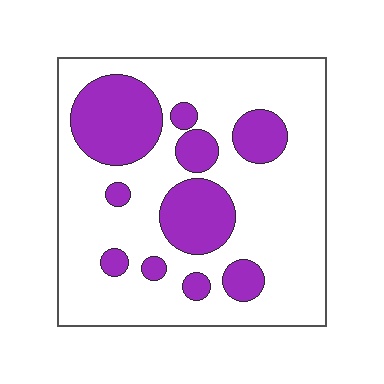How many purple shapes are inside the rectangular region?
10.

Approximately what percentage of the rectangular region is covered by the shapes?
Approximately 25%.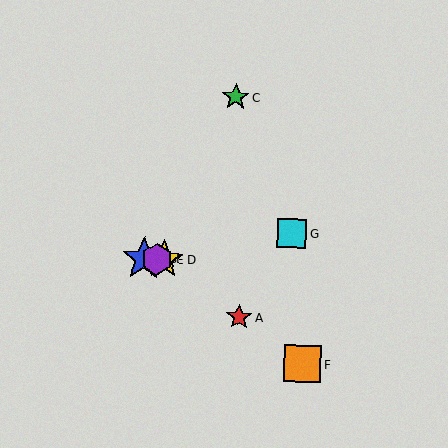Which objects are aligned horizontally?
Objects B, D, E are aligned horizontally.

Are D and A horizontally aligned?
No, D is at y≈259 and A is at y≈317.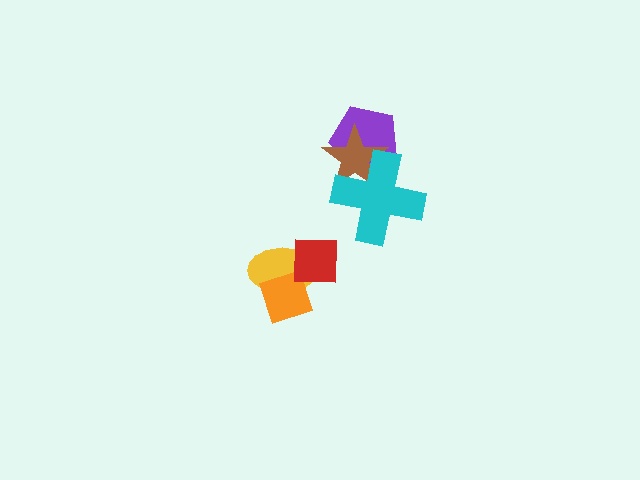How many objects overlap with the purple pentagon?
2 objects overlap with the purple pentagon.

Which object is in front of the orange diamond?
The red square is in front of the orange diamond.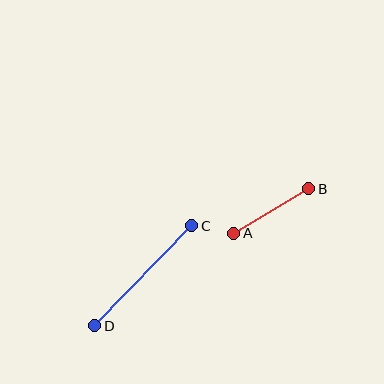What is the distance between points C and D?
The distance is approximately 139 pixels.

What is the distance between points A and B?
The distance is approximately 87 pixels.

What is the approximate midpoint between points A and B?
The midpoint is at approximately (271, 211) pixels.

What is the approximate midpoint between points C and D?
The midpoint is at approximately (143, 276) pixels.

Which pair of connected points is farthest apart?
Points C and D are farthest apart.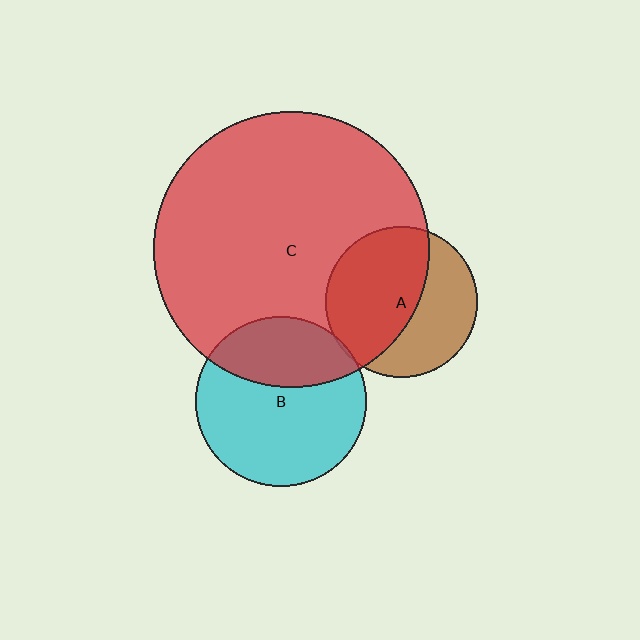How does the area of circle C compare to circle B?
Approximately 2.6 times.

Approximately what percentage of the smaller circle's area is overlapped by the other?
Approximately 5%.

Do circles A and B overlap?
Yes.